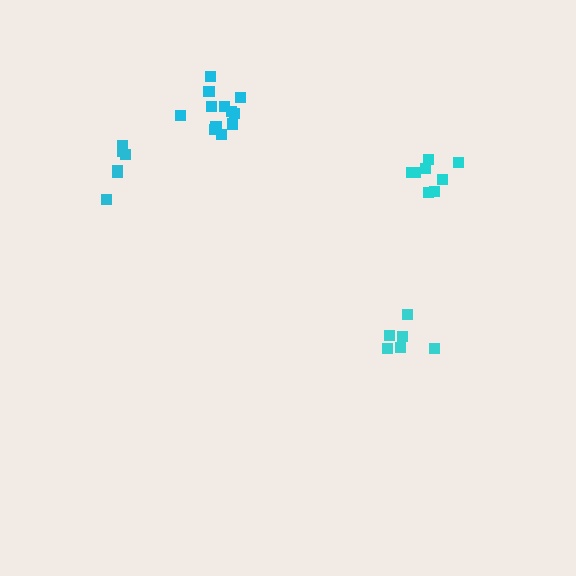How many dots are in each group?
Group 1: 6 dots, Group 2: 8 dots, Group 3: 6 dots, Group 4: 12 dots (32 total).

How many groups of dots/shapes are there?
There are 4 groups.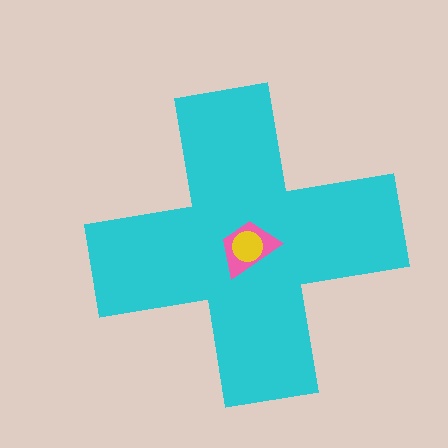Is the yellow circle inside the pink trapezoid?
Yes.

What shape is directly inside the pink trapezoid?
The yellow circle.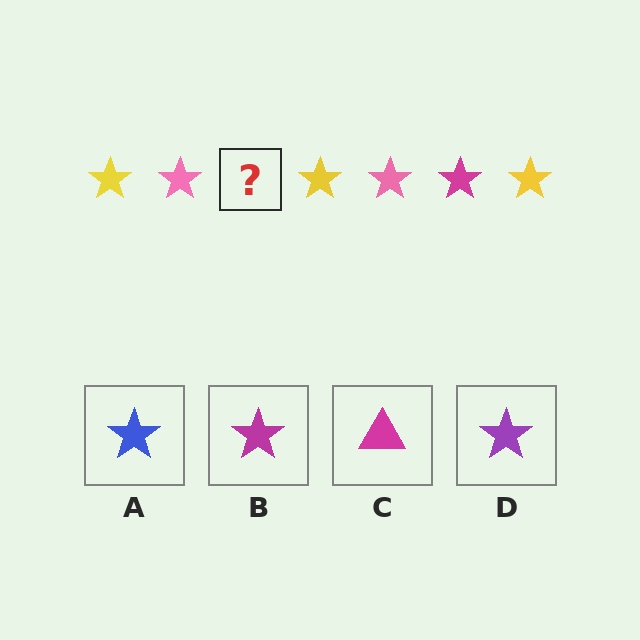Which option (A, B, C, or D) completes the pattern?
B.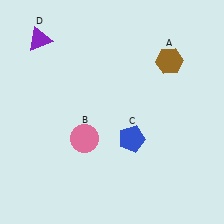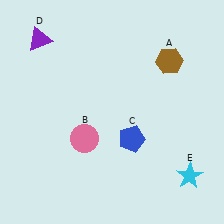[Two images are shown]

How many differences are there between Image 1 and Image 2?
There is 1 difference between the two images.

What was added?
A cyan star (E) was added in Image 2.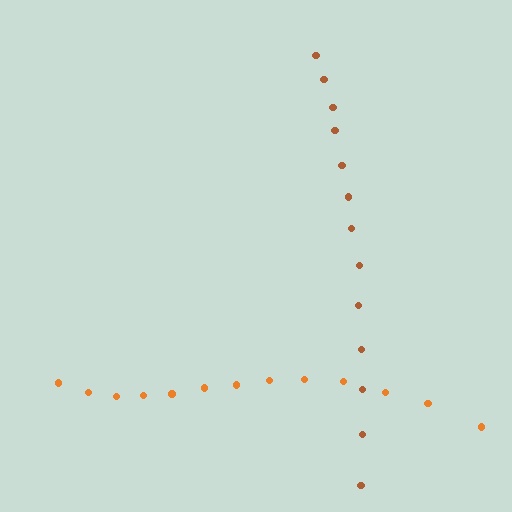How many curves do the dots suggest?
There are 2 distinct paths.